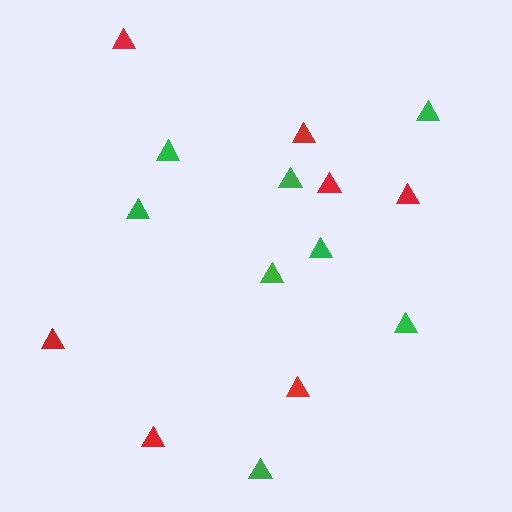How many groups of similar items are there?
There are 2 groups: one group of green triangles (8) and one group of red triangles (7).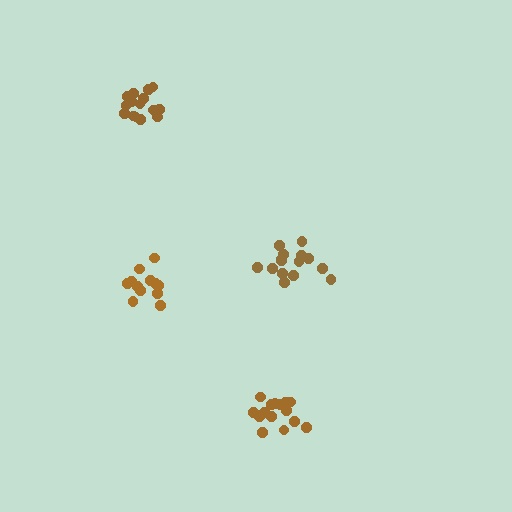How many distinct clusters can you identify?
There are 4 distinct clusters.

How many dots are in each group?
Group 1: 15 dots, Group 2: 12 dots, Group 3: 15 dots, Group 4: 15 dots (57 total).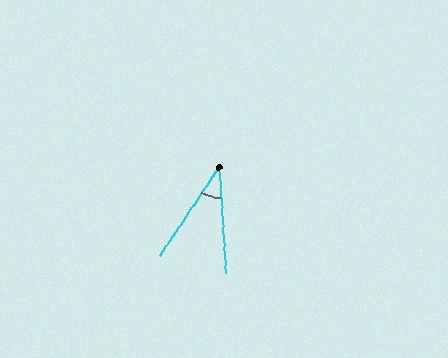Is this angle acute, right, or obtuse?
It is acute.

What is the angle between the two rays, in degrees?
Approximately 37 degrees.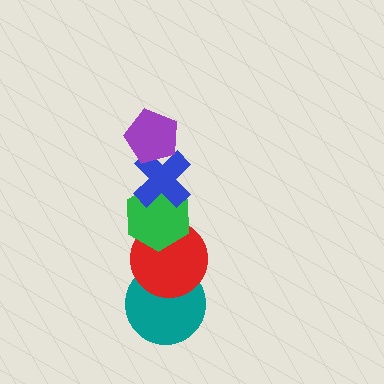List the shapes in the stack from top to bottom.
From top to bottom: the purple pentagon, the blue cross, the green hexagon, the red circle, the teal circle.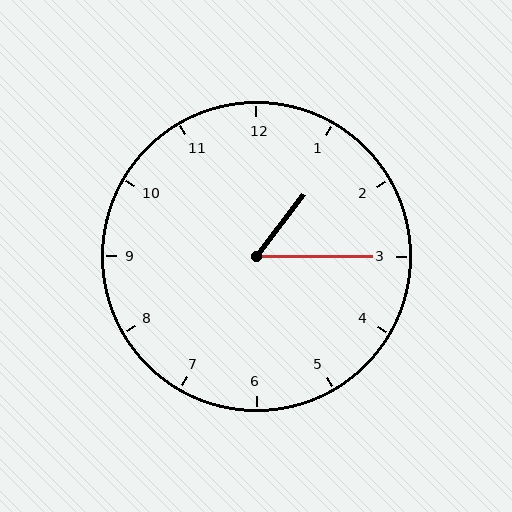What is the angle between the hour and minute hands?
Approximately 52 degrees.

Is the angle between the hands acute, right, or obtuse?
It is acute.